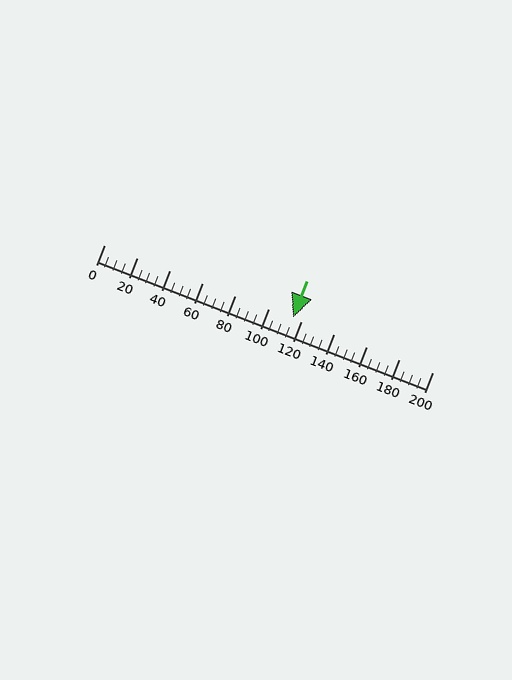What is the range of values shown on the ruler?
The ruler shows values from 0 to 200.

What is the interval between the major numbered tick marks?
The major tick marks are spaced 20 units apart.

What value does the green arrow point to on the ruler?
The green arrow points to approximately 115.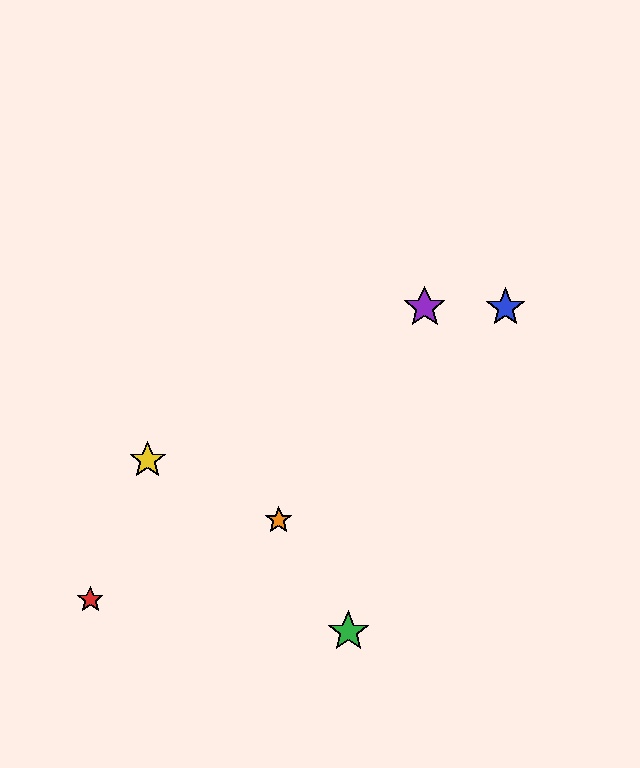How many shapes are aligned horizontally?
2 shapes (the blue star, the purple star) are aligned horizontally.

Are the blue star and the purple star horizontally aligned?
Yes, both are at y≈307.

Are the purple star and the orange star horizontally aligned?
No, the purple star is at y≈307 and the orange star is at y≈520.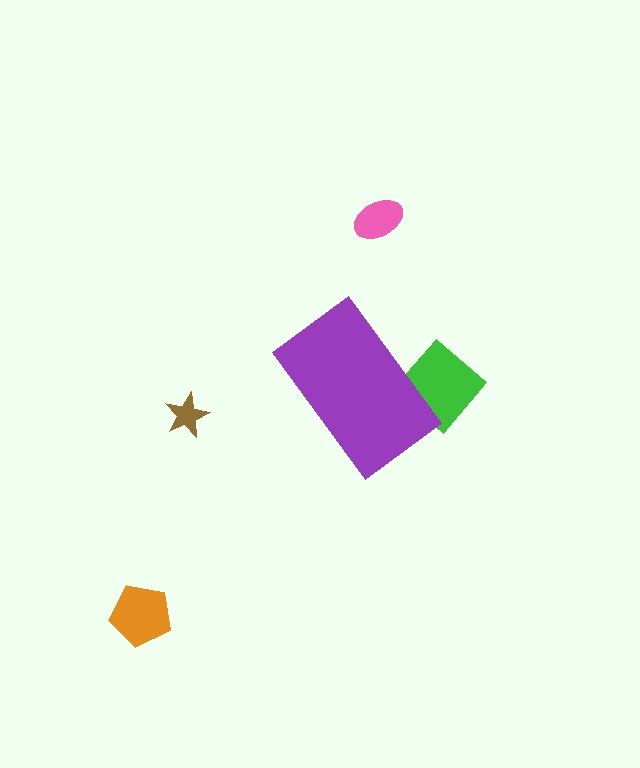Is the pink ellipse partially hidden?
No, the pink ellipse is fully visible.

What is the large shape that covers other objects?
A purple rectangle.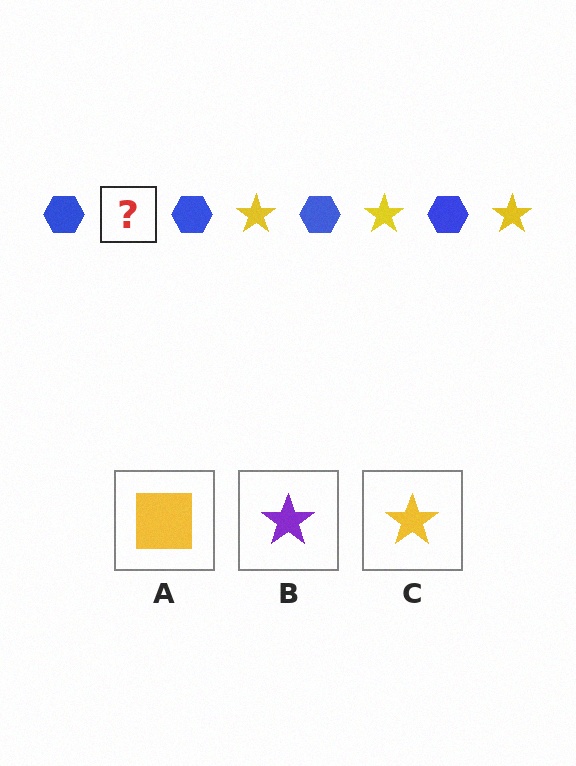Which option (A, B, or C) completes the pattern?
C.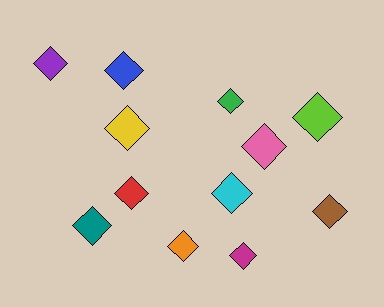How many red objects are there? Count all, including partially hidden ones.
There is 1 red object.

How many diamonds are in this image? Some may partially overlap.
There are 12 diamonds.